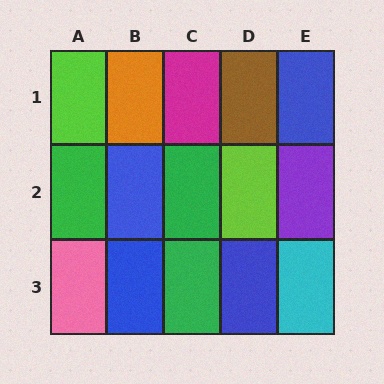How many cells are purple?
1 cell is purple.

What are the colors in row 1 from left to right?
Lime, orange, magenta, brown, blue.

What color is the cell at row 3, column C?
Green.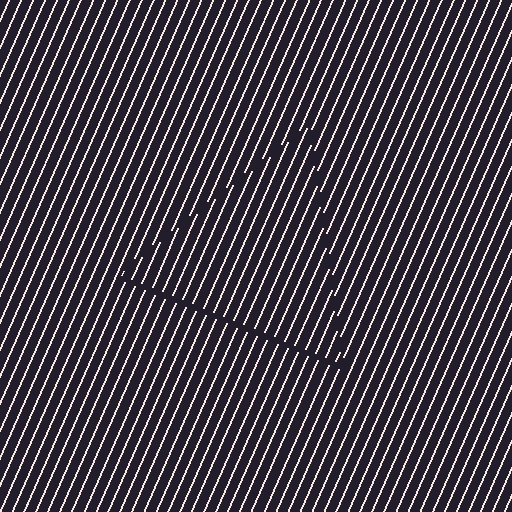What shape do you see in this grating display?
An illusory triangle. The interior of the shape contains the same grating, shifted by half a period — the contour is defined by the phase discontinuity where line-ends from the inner and outer gratings abut.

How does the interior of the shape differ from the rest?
The interior of the shape contains the same grating, shifted by half a period — the contour is defined by the phase discontinuity where line-ends from the inner and outer gratings abut.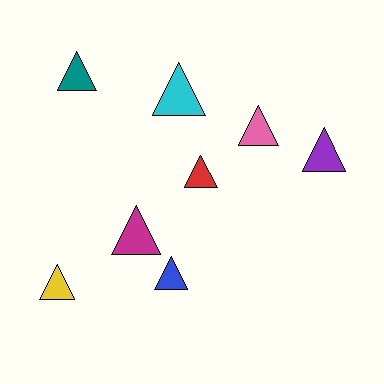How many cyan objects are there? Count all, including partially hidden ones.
There is 1 cyan object.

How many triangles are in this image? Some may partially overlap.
There are 8 triangles.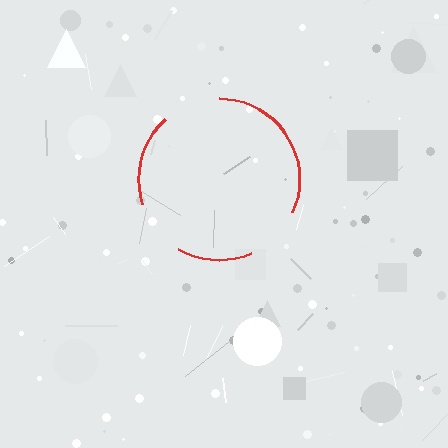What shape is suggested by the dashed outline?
The dashed outline suggests a circle.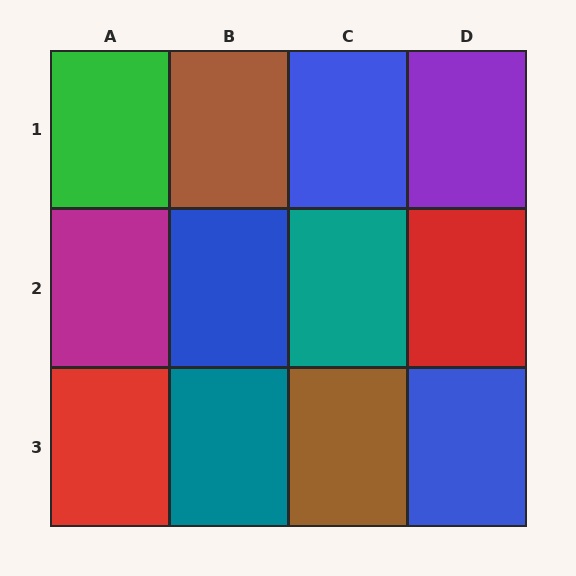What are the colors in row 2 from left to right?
Magenta, blue, teal, red.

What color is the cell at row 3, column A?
Red.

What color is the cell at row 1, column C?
Blue.